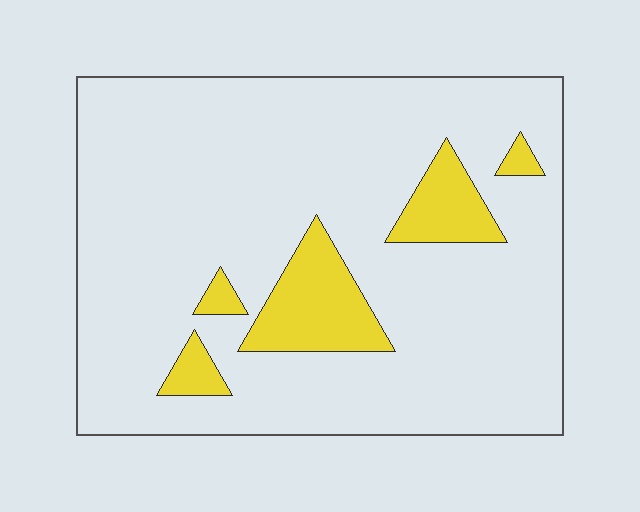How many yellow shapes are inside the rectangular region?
5.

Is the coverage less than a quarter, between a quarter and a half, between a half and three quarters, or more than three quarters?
Less than a quarter.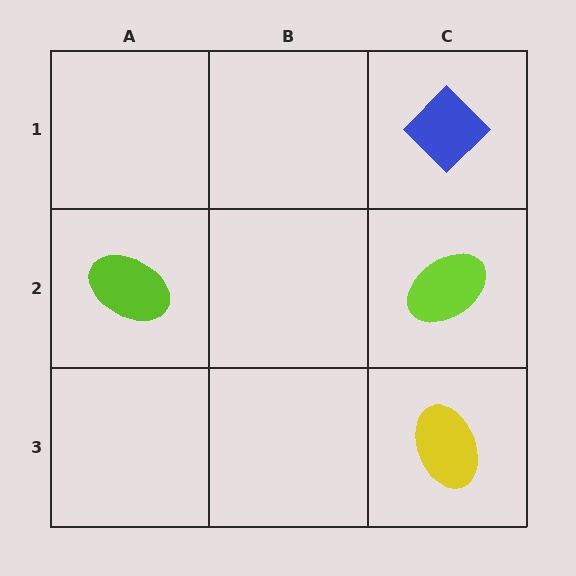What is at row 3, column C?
A yellow ellipse.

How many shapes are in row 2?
2 shapes.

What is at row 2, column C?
A lime ellipse.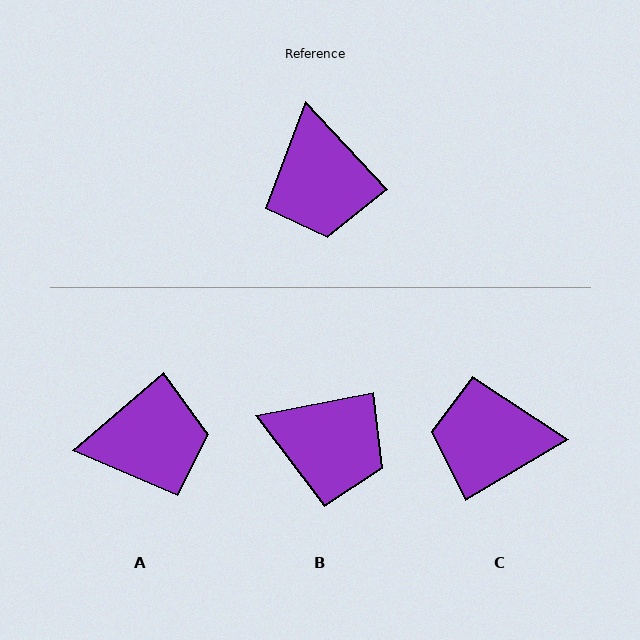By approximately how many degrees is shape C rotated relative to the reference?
Approximately 103 degrees clockwise.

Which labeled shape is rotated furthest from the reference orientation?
C, about 103 degrees away.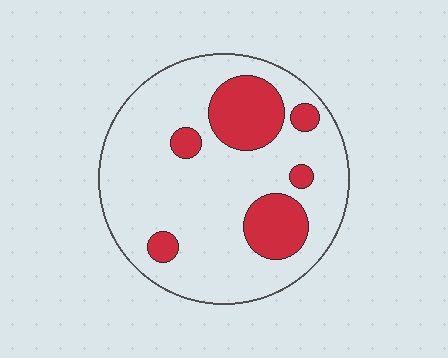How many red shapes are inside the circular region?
6.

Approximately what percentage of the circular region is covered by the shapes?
Approximately 20%.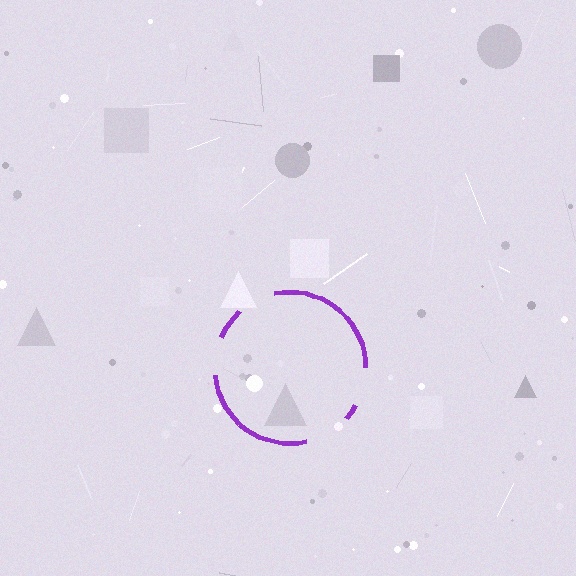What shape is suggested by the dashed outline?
The dashed outline suggests a circle.